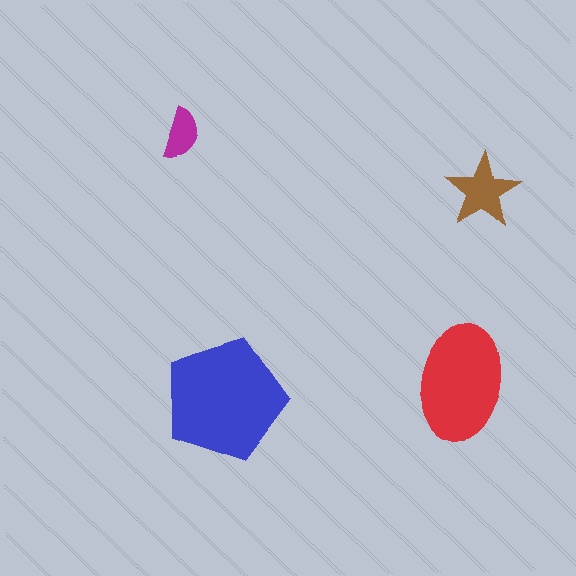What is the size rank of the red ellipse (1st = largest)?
2nd.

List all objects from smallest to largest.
The magenta semicircle, the brown star, the red ellipse, the blue pentagon.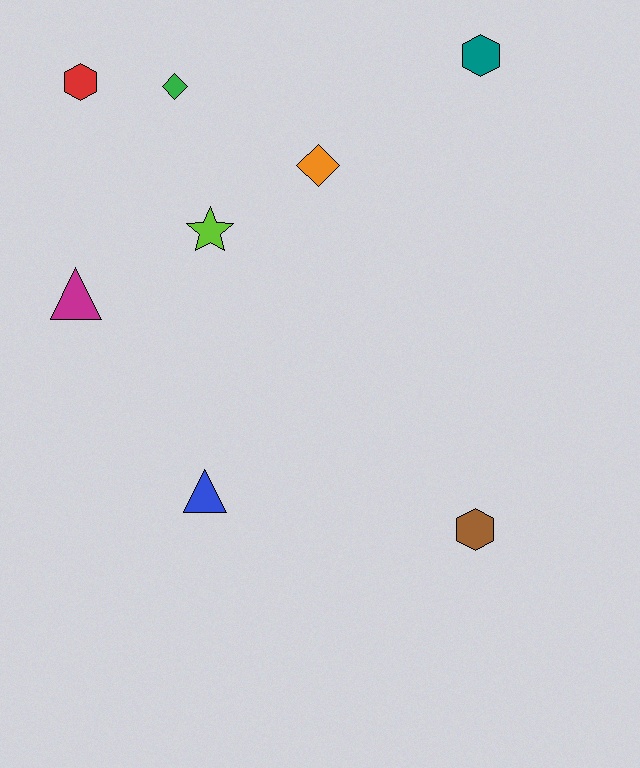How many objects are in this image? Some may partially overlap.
There are 8 objects.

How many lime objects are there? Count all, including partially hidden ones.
There is 1 lime object.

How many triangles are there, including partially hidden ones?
There are 2 triangles.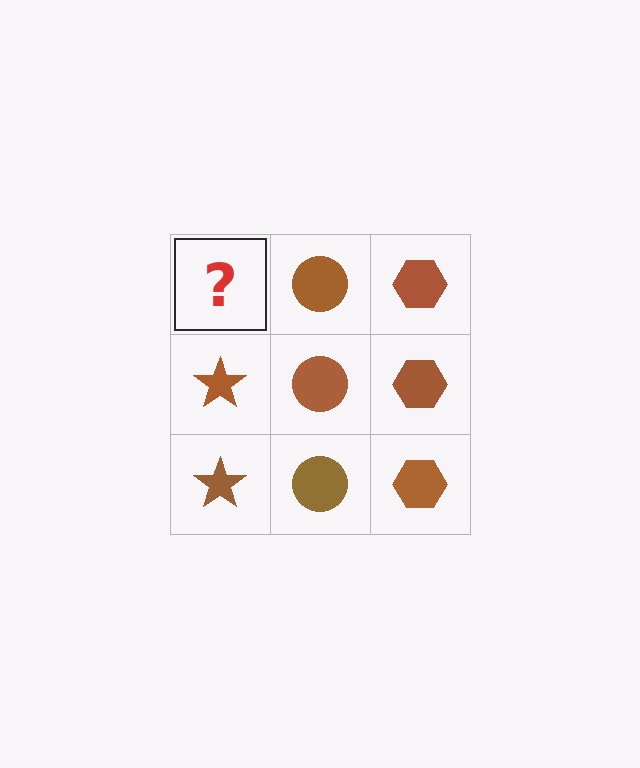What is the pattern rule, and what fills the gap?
The rule is that each column has a consistent shape. The gap should be filled with a brown star.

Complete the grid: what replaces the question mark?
The question mark should be replaced with a brown star.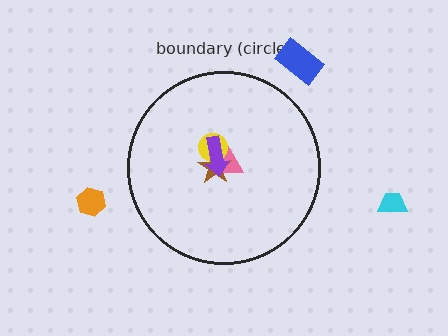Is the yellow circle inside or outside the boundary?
Inside.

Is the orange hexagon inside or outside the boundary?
Outside.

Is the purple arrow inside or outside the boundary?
Inside.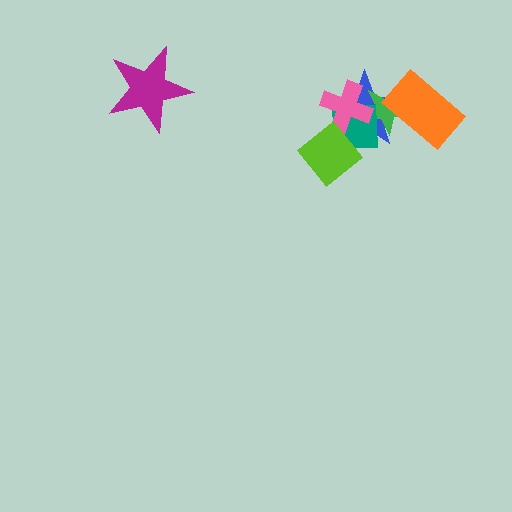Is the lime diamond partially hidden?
No, no other shape covers it.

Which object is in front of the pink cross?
The lime diamond is in front of the pink cross.